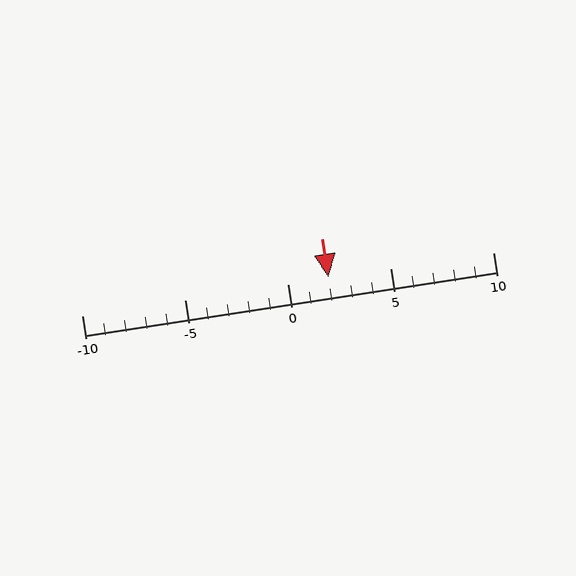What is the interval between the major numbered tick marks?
The major tick marks are spaced 5 units apart.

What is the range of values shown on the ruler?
The ruler shows values from -10 to 10.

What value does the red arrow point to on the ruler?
The red arrow points to approximately 2.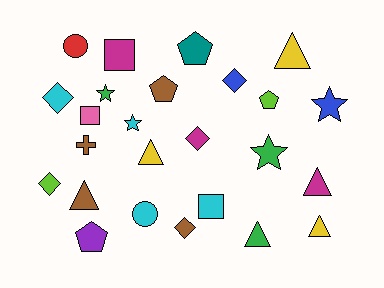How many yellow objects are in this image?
There are 3 yellow objects.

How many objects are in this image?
There are 25 objects.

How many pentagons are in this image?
There are 4 pentagons.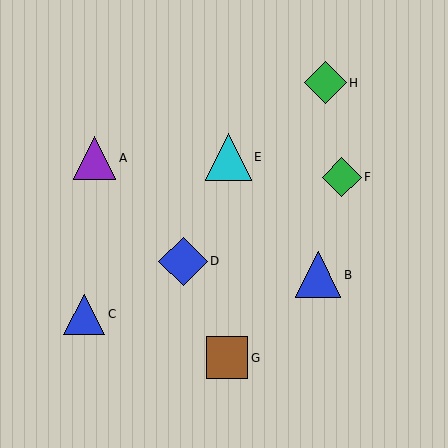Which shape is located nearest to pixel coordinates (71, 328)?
The blue triangle (labeled C) at (84, 314) is nearest to that location.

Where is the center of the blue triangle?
The center of the blue triangle is at (318, 275).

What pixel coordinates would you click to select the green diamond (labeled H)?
Click at (325, 83) to select the green diamond H.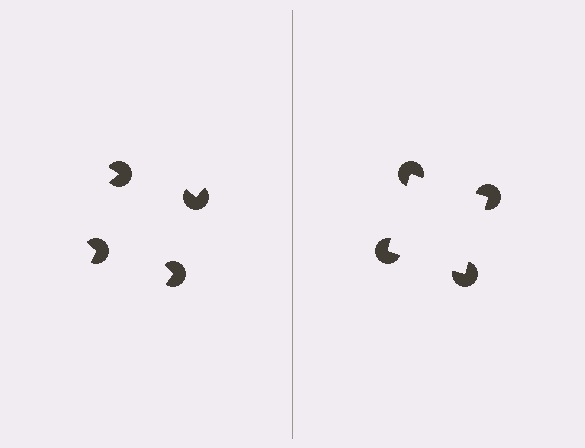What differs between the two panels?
The pac-man discs are positioned identically on both sides; only the wedge orientations differ. On the right they align to a square; on the left they are misaligned.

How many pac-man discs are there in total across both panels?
8 — 4 on each side.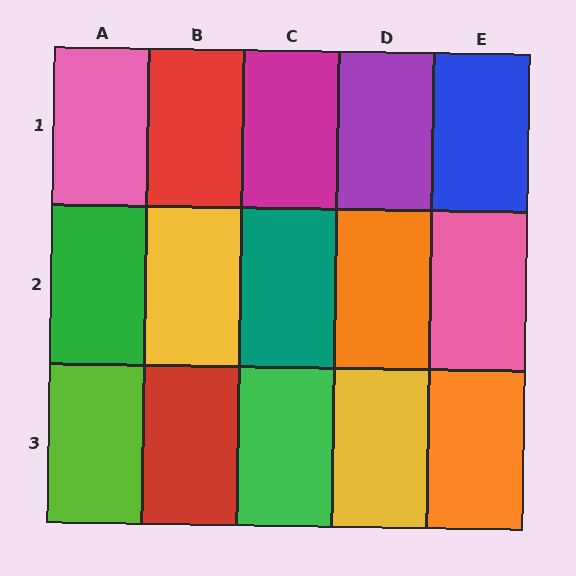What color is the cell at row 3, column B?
Red.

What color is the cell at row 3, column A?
Lime.